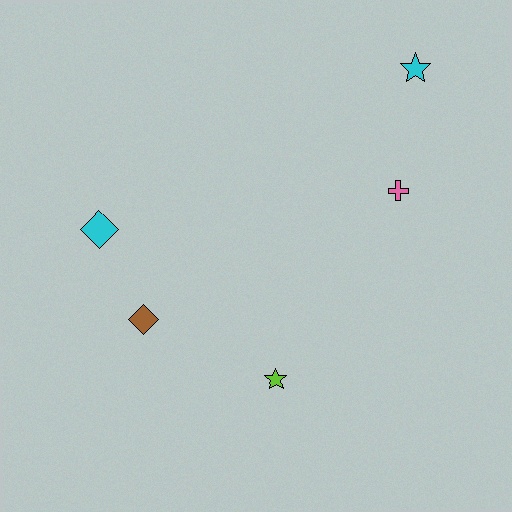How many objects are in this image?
There are 5 objects.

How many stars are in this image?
There are 2 stars.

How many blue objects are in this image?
There are no blue objects.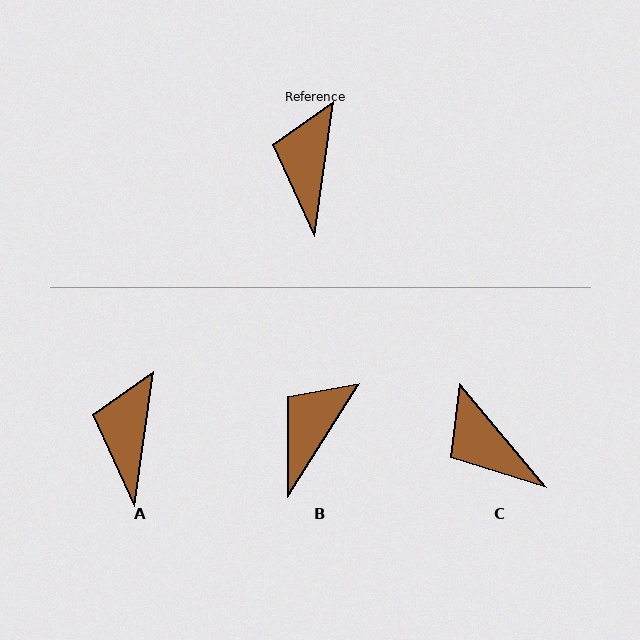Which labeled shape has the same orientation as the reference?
A.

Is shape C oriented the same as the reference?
No, it is off by about 48 degrees.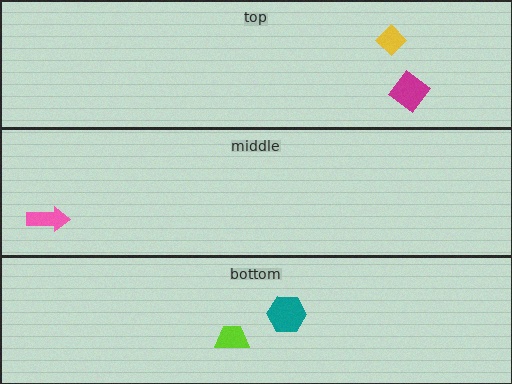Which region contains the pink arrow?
The middle region.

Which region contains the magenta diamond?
The top region.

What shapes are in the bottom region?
The lime trapezoid, the teal hexagon.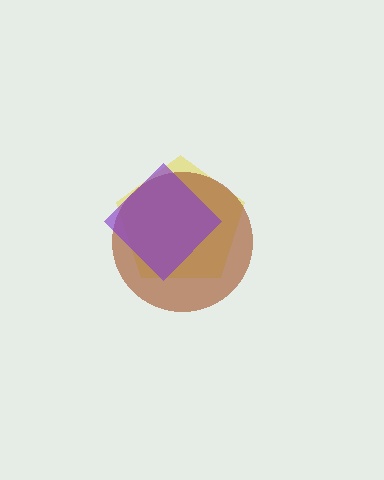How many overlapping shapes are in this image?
There are 3 overlapping shapes in the image.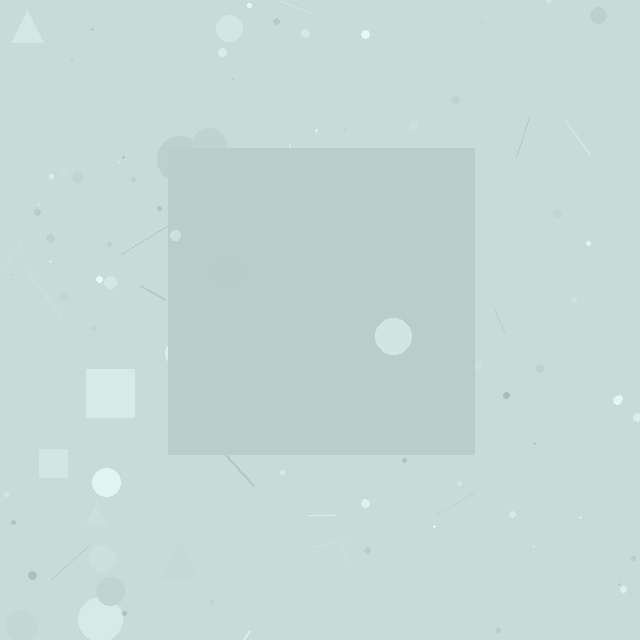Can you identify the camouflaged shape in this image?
The camouflaged shape is a square.